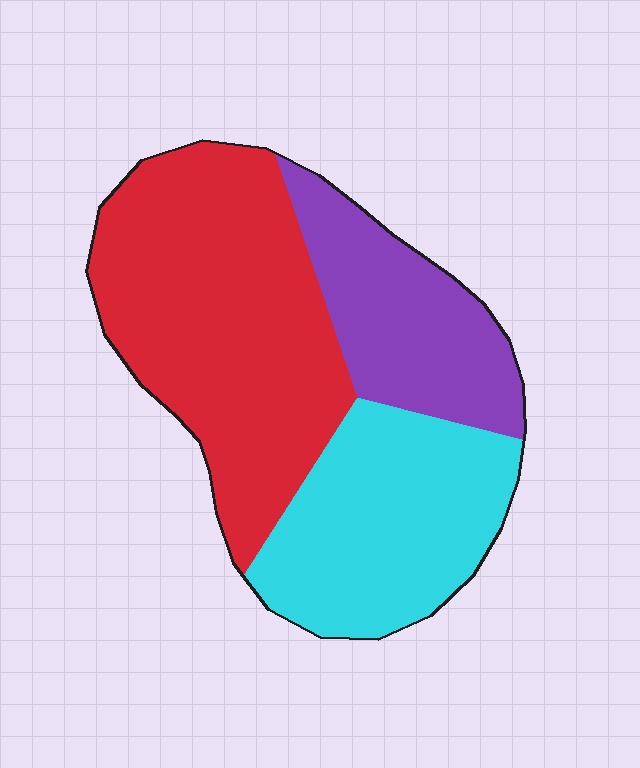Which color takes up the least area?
Purple, at roughly 20%.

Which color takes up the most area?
Red, at roughly 45%.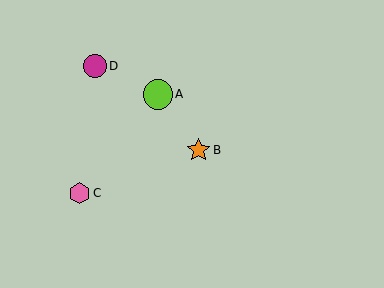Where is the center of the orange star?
The center of the orange star is at (199, 150).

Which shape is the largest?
The lime circle (labeled A) is the largest.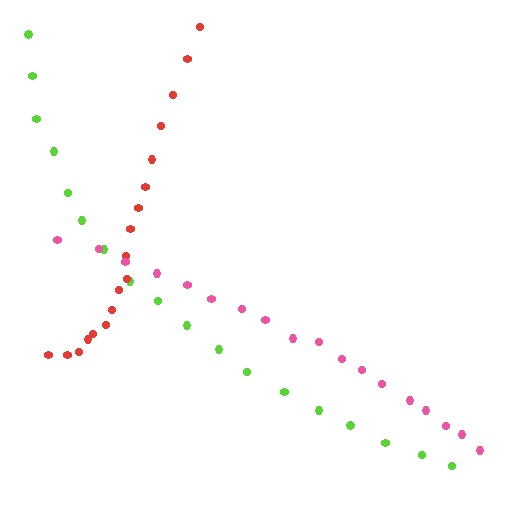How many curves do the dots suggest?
There are 3 distinct paths.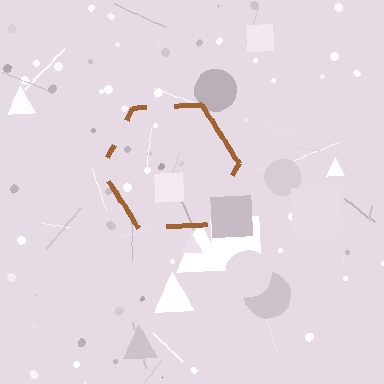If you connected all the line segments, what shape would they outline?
They would outline a hexagon.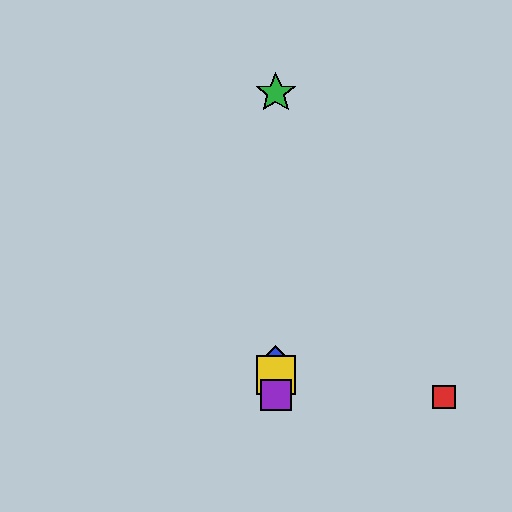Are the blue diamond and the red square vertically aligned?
No, the blue diamond is at x≈276 and the red square is at x≈444.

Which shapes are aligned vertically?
The blue diamond, the green star, the yellow square, the purple square are aligned vertically.